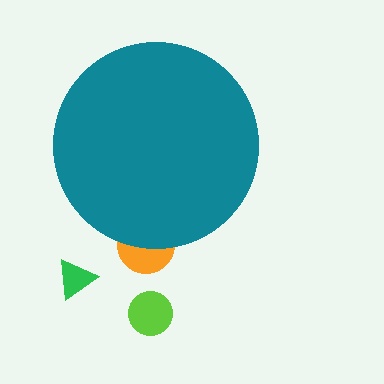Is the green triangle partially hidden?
No, the green triangle is fully visible.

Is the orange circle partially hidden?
Yes, the orange circle is partially hidden behind the teal circle.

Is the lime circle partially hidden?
No, the lime circle is fully visible.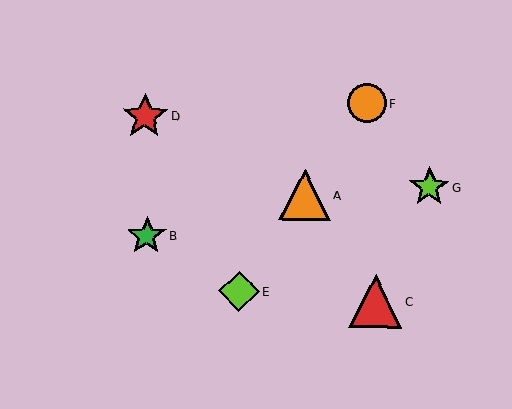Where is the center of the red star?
The center of the red star is at (145, 116).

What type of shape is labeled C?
Shape C is a red triangle.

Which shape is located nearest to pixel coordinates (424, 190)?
The lime star (labeled G) at (429, 187) is nearest to that location.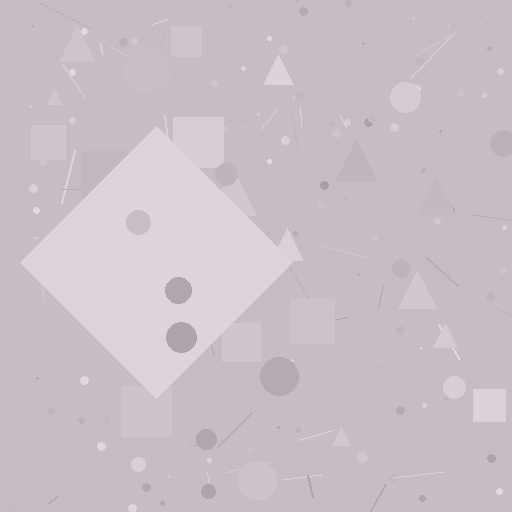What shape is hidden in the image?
A diamond is hidden in the image.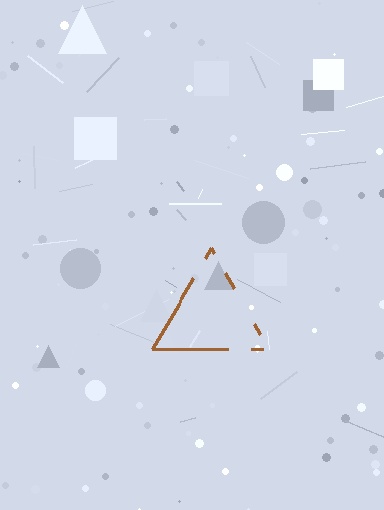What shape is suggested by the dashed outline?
The dashed outline suggests a triangle.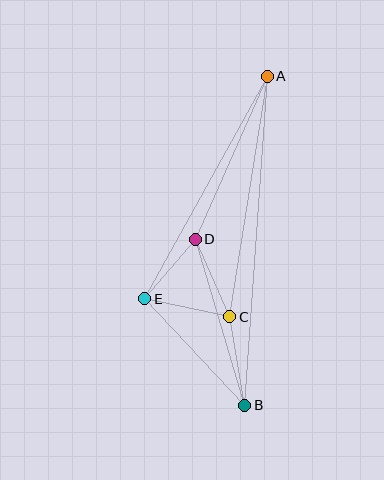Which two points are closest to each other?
Points D and E are closest to each other.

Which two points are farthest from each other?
Points A and B are farthest from each other.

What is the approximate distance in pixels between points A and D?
The distance between A and D is approximately 178 pixels.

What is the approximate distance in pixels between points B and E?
The distance between B and E is approximately 146 pixels.